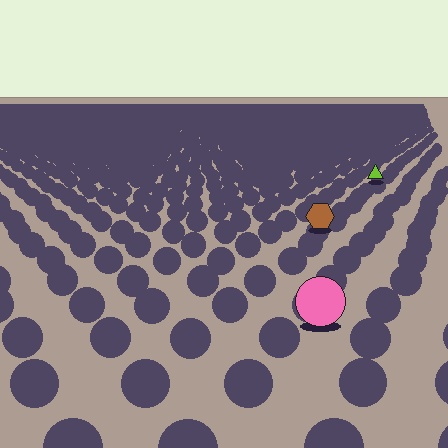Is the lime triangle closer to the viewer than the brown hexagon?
No. The brown hexagon is closer — you can tell from the texture gradient: the ground texture is coarser near it.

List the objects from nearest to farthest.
From nearest to farthest: the pink circle, the brown hexagon, the lime triangle.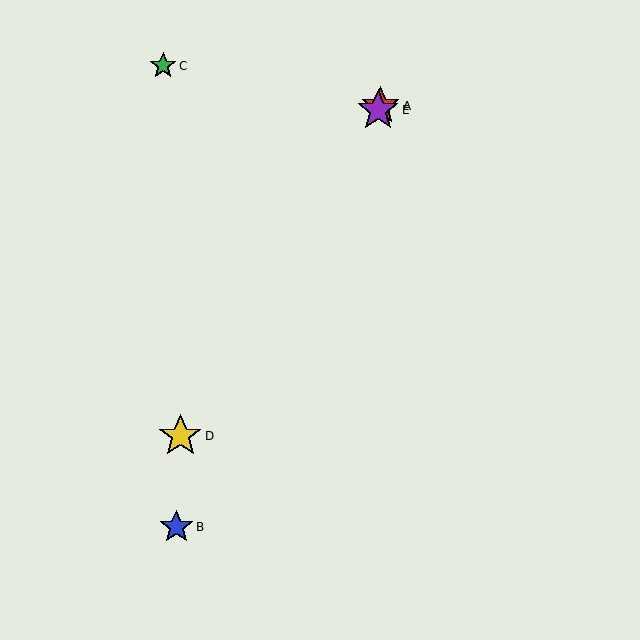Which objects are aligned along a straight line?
Objects A, D, E are aligned along a straight line.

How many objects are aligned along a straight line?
3 objects (A, D, E) are aligned along a straight line.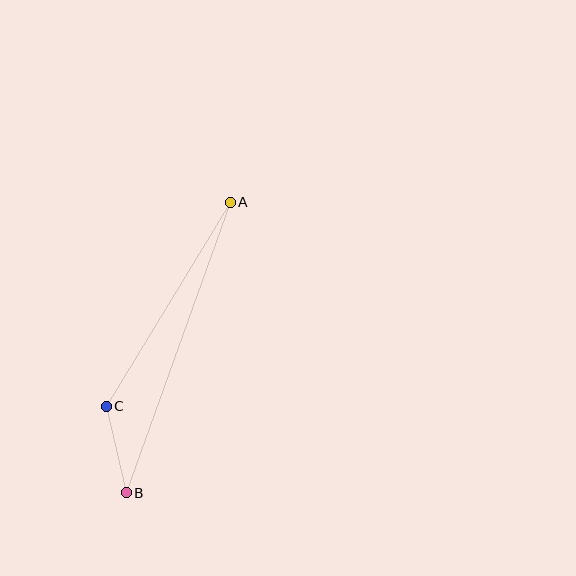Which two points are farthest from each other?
Points A and B are farthest from each other.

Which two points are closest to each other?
Points B and C are closest to each other.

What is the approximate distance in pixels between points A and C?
The distance between A and C is approximately 239 pixels.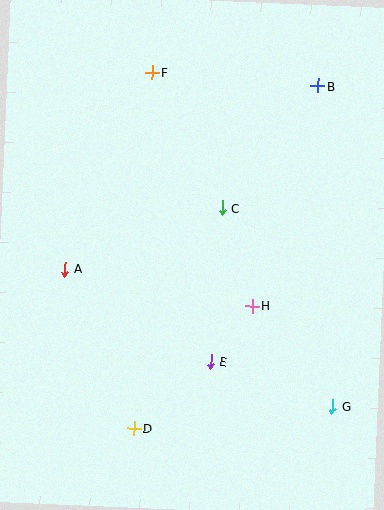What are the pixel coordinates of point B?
Point B is at (318, 86).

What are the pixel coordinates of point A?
Point A is at (65, 269).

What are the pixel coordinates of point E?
Point E is at (211, 362).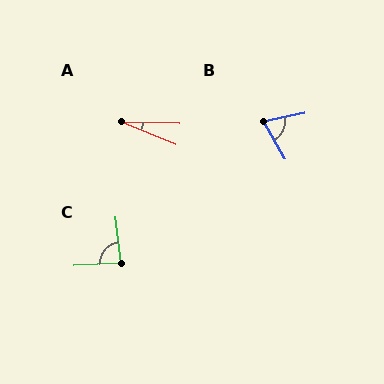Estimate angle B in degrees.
Approximately 71 degrees.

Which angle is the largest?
C, at approximately 86 degrees.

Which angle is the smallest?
A, at approximately 20 degrees.